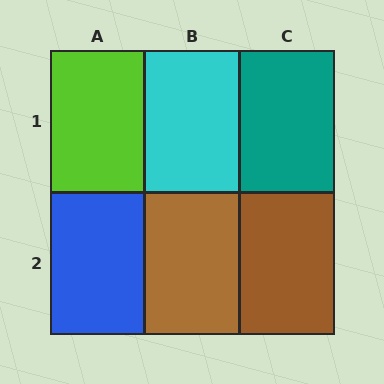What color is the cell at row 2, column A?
Blue.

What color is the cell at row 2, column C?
Brown.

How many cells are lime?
1 cell is lime.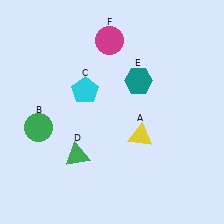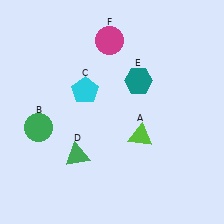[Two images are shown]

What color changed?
The triangle (A) changed from yellow in Image 1 to lime in Image 2.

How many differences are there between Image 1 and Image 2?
There is 1 difference between the two images.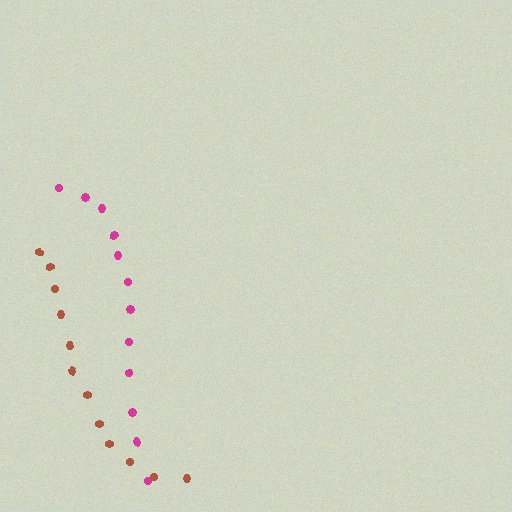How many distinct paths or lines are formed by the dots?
There are 2 distinct paths.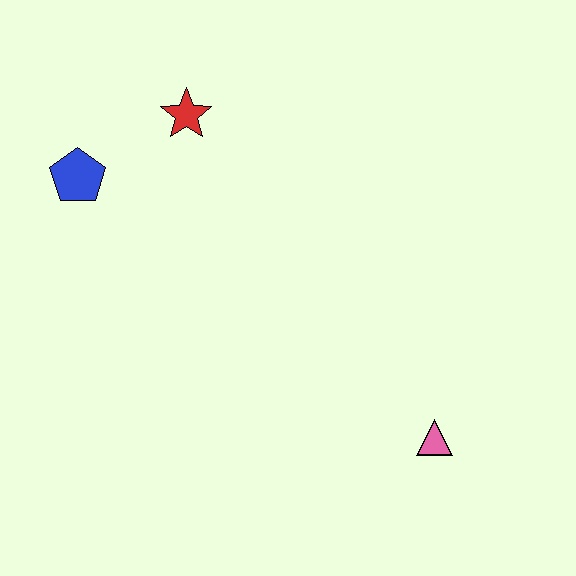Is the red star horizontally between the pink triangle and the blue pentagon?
Yes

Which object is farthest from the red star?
The pink triangle is farthest from the red star.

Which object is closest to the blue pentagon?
The red star is closest to the blue pentagon.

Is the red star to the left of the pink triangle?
Yes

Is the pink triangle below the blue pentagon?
Yes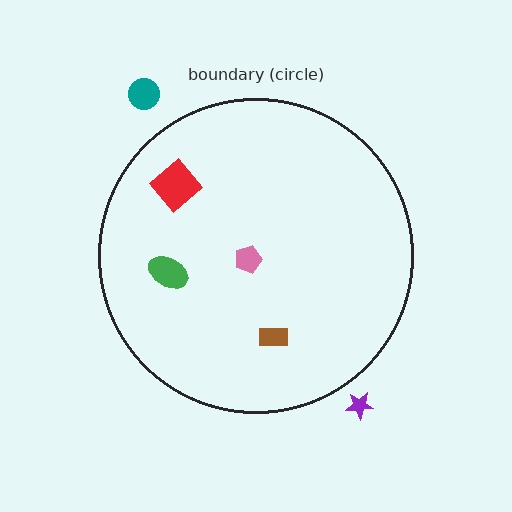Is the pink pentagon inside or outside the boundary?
Inside.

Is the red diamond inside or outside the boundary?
Inside.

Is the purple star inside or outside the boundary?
Outside.